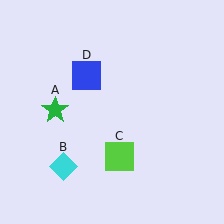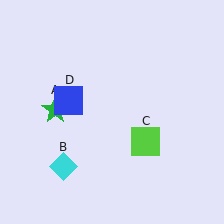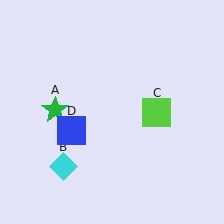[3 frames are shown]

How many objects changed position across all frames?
2 objects changed position: lime square (object C), blue square (object D).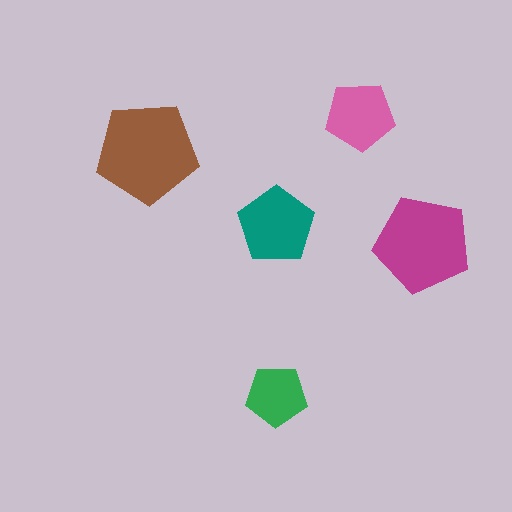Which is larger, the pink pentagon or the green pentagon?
The pink one.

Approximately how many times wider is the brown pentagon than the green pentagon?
About 1.5 times wider.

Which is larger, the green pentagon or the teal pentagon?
The teal one.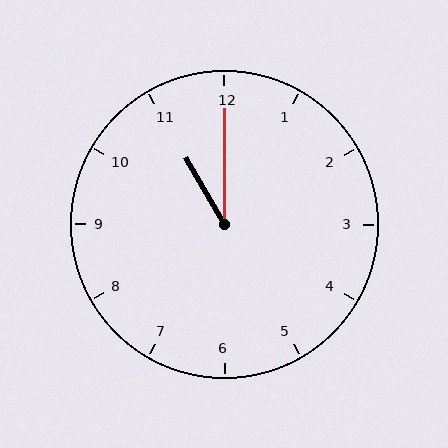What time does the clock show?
11:00.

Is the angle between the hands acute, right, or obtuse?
It is acute.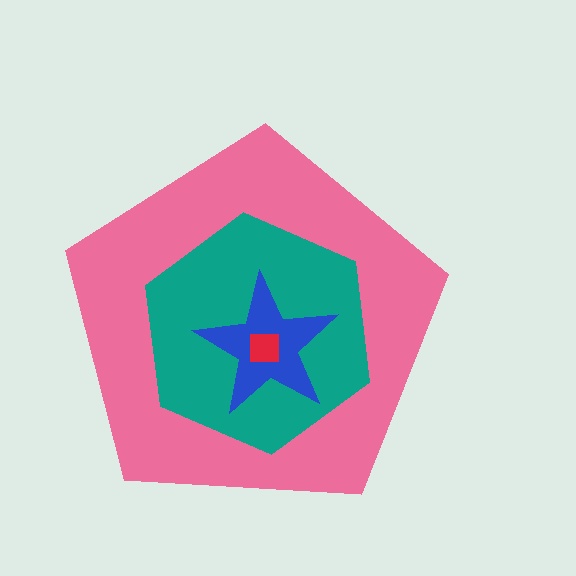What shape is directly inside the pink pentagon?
The teal hexagon.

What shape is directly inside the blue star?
The red square.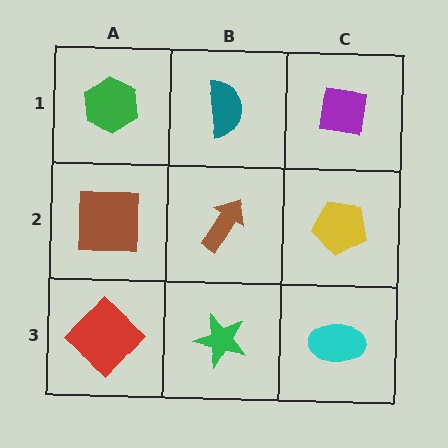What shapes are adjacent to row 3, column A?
A brown square (row 2, column A), a green star (row 3, column B).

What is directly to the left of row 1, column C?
A teal semicircle.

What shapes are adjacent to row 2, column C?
A purple square (row 1, column C), a cyan ellipse (row 3, column C), a brown arrow (row 2, column B).